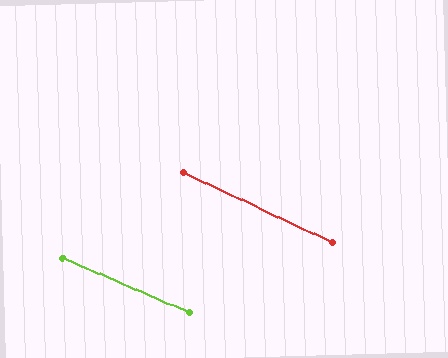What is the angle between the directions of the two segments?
Approximately 2 degrees.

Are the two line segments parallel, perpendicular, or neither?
Parallel — their directions differ by only 1.8°.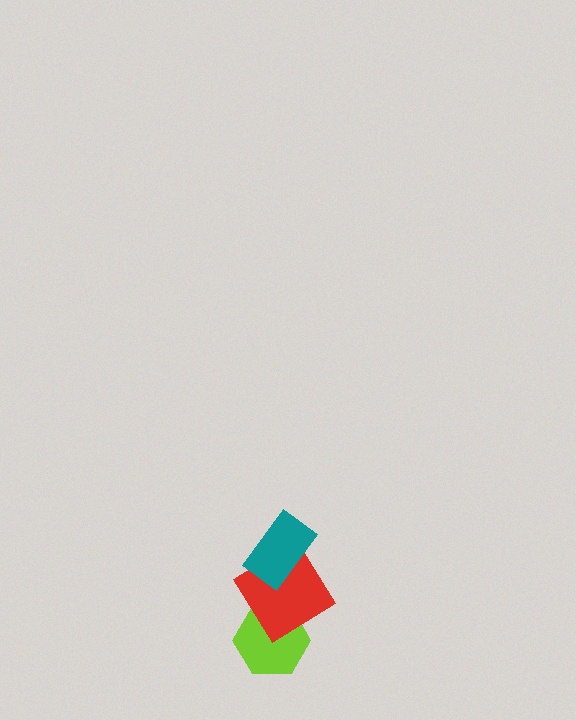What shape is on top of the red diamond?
The teal rectangle is on top of the red diamond.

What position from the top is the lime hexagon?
The lime hexagon is 3rd from the top.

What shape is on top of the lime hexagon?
The red diamond is on top of the lime hexagon.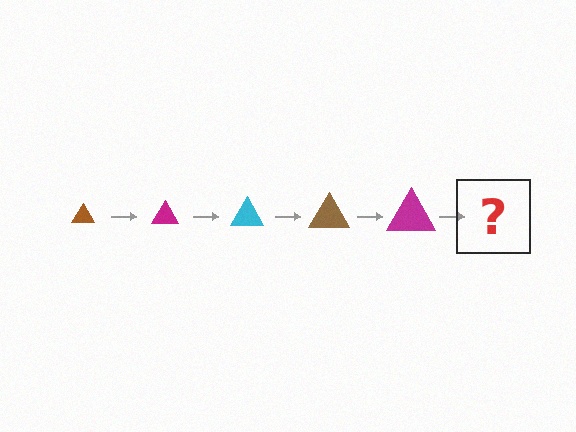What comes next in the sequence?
The next element should be a cyan triangle, larger than the previous one.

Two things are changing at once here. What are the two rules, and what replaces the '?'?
The two rules are that the triangle grows larger each step and the color cycles through brown, magenta, and cyan. The '?' should be a cyan triangle, larger than the previous one.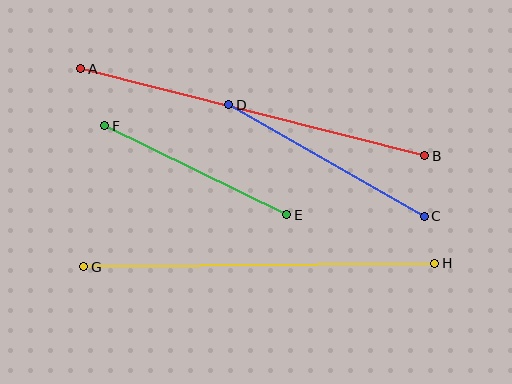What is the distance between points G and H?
The distance is approximately 351 pixels.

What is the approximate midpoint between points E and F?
The midpoint is at approximately (196, 170) pixels.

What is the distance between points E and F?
The distance is approximately 203 pixels.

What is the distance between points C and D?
The distance is approximately 225 pixels.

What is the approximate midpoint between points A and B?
The midpoint is at approximately (253, 112) pixels.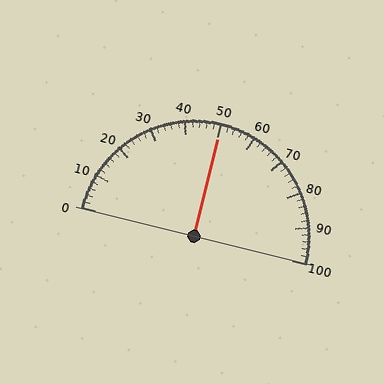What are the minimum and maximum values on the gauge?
The gauge ranges from 0 to 100.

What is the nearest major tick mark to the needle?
The nearest major tick mark is 50.